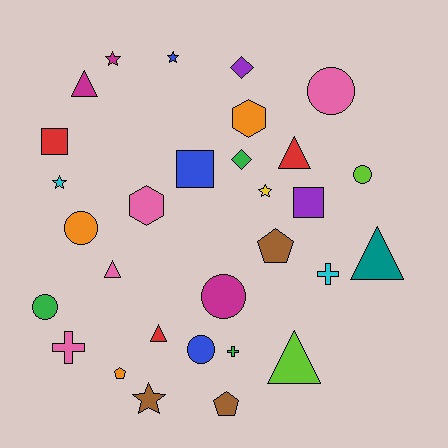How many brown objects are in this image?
There are 3 brown objects.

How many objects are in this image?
There are 30 objects.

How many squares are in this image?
There are 3 squares.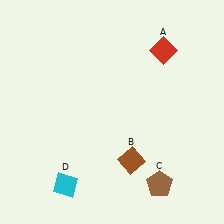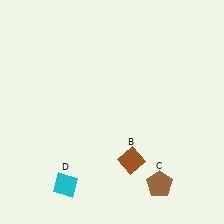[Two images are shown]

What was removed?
The red diamond (A) was removed in Image 2.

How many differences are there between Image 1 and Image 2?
There is 1 difference between the two images.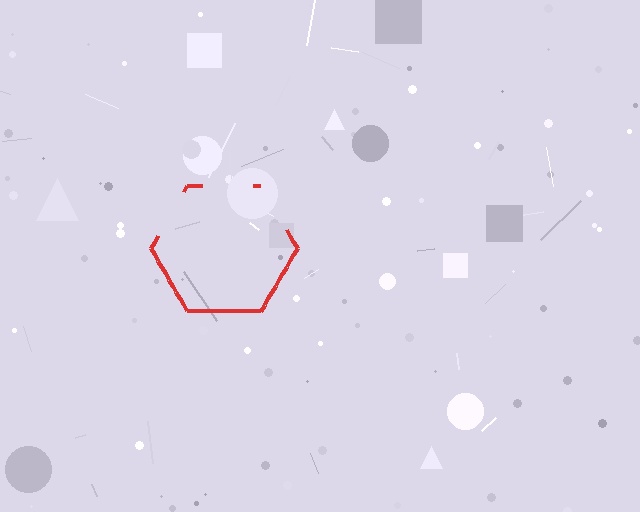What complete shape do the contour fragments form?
The contour fragments form a hexagon.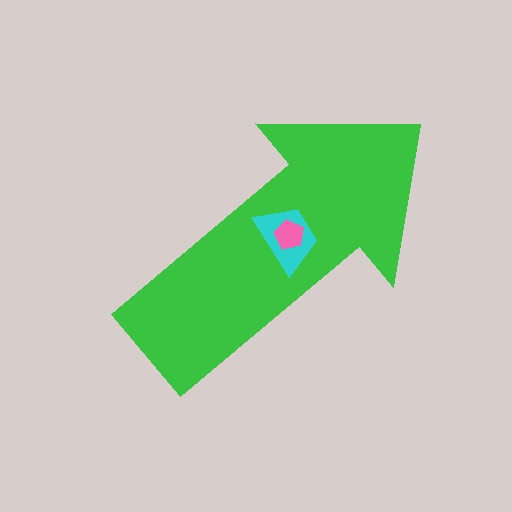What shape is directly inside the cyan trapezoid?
The pink pentagon.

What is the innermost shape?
The pink pentagon.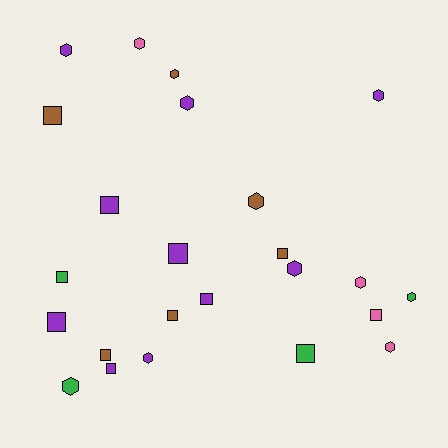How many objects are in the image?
There are 24 objects.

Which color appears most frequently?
Purple, with 10 objects.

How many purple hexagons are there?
There are 5 purple hexagons.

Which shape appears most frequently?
Square, with 12 objects.